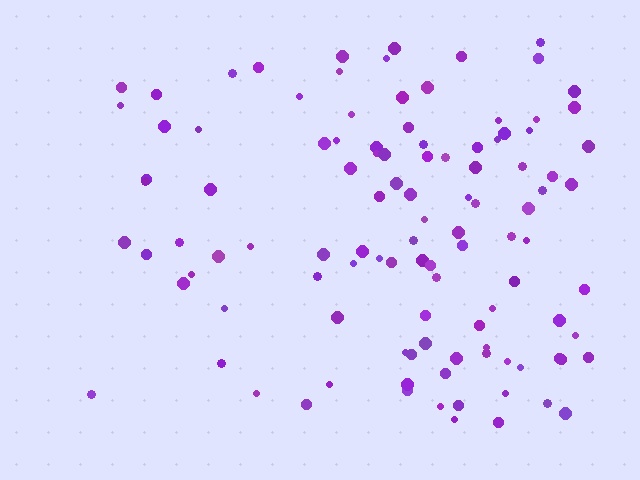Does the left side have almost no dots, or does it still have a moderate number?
Still a moderate number, just noticeably fewer than the right.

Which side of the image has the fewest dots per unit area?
The left.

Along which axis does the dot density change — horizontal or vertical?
Horizontal.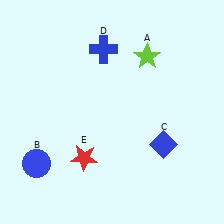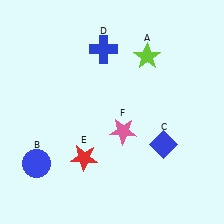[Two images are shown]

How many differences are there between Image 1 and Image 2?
There is 1 difference between the two images.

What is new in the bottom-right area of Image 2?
A pink star (F) was added in the bottom-right area of Image 2.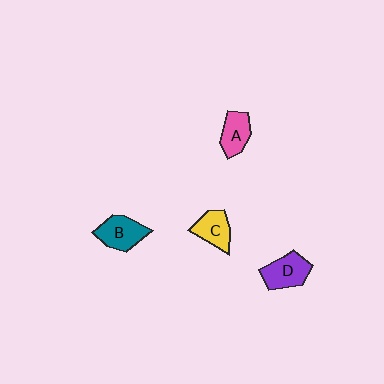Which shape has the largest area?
Shape D (purple).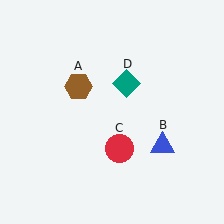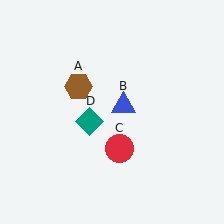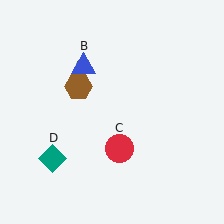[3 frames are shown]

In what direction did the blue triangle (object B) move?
The blue triangle (object B) moved up and to the left.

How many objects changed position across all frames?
2 objects changed position: blue triangle (object B), teal diamond (object D).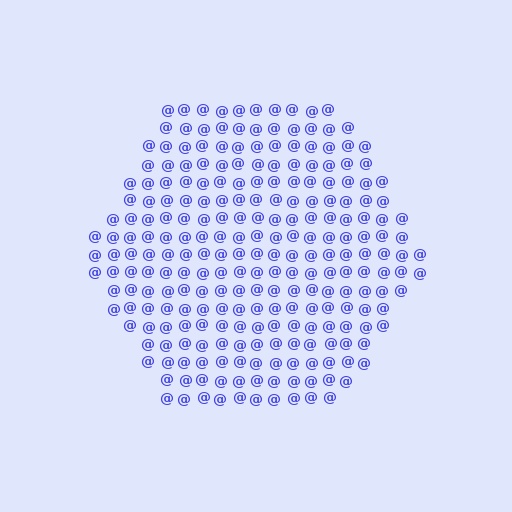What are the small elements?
The small elements are at signs.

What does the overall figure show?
The overall figure shows a hexagon.